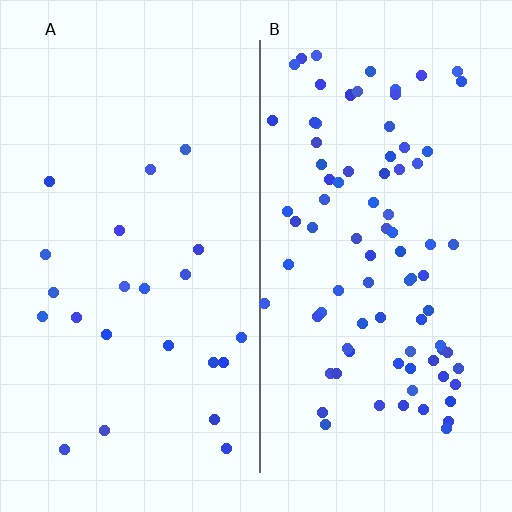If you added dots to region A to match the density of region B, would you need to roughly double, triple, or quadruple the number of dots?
Approximately quadruple.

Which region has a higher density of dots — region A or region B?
B (the right).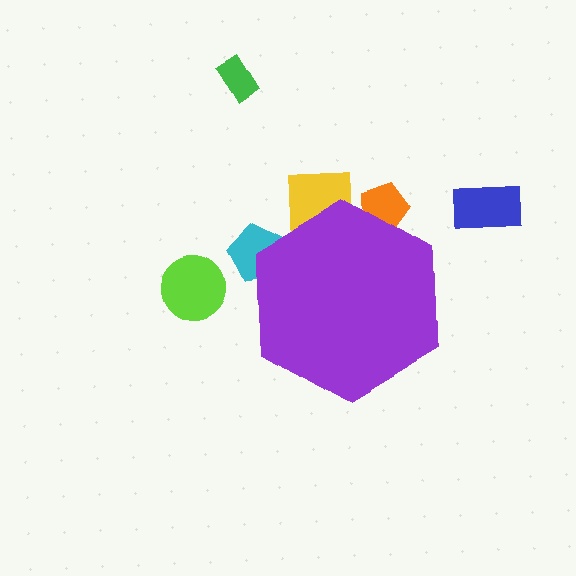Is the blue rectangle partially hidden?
No, the blue rectangle is fully visible.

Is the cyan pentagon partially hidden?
Yes, the cyan pentagon is partially hidden behind the purple hexagon.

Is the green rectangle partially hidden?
No, the green rectangle is fully visible.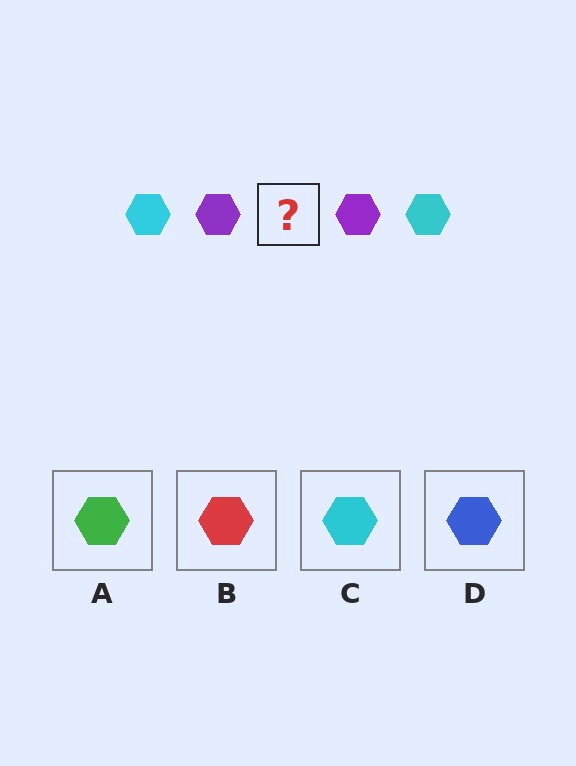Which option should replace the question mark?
Option C.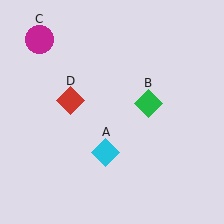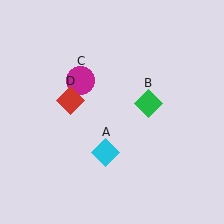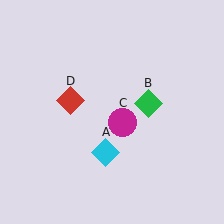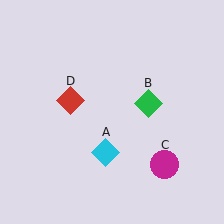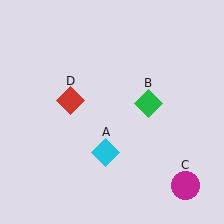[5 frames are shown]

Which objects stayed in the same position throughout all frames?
Cyan diamond (object A) and green diamond (object B) and red diamond (object D) remained stationary.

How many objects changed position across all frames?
1 object changed position: magenta circle (object C).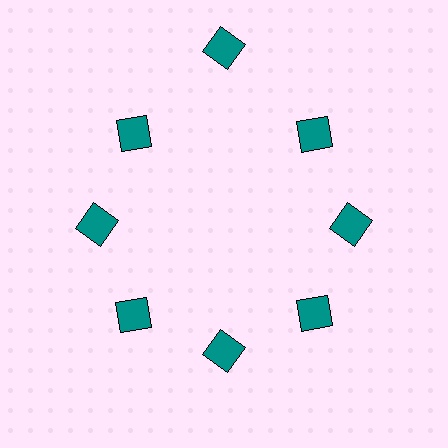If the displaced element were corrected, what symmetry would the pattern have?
It would have 8-fold rotational symmetry — the pattern would map onto itself every 45 degrees.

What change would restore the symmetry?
The symmetry would be restored by moving it inward, back onto the ring so that all 8 squares sit at equal angles and equal distance from the center.